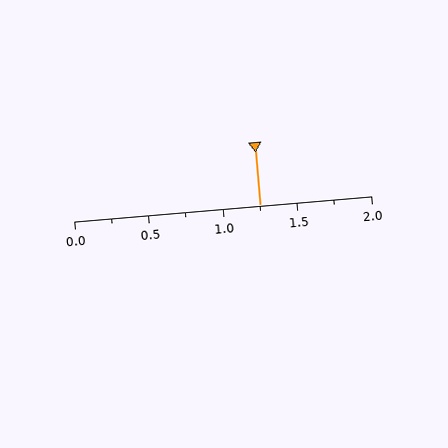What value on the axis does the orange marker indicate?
The marker indicates approximately 1.25.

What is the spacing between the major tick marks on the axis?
The major ticks are spaced 0.5 apart.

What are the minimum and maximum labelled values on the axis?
The axis runs from 0.0 to 2.0.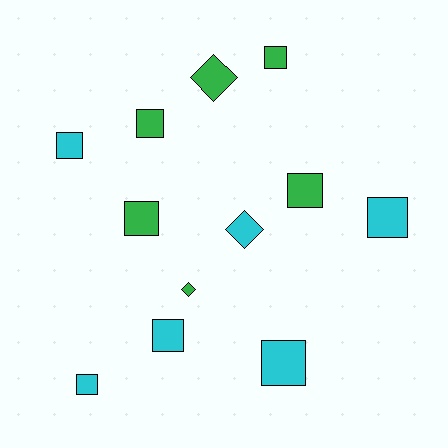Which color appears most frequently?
Green, with 6 objects.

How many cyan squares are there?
There are 5 cyan squares.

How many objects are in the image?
There are 12 objects.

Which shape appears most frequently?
Square, with 9 objects.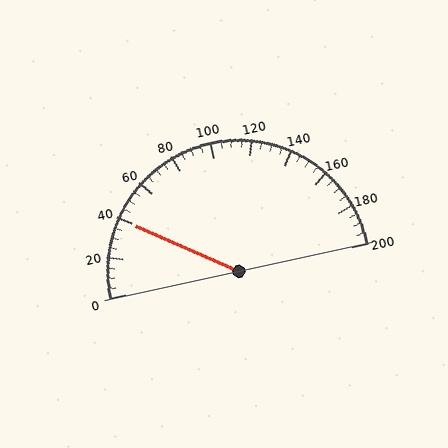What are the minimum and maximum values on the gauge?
The gauge ranges from 0 to 200.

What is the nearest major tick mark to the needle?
The nearest major tick mark is 40.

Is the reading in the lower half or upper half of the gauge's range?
The reading is in the lower half of the range (0 to 200).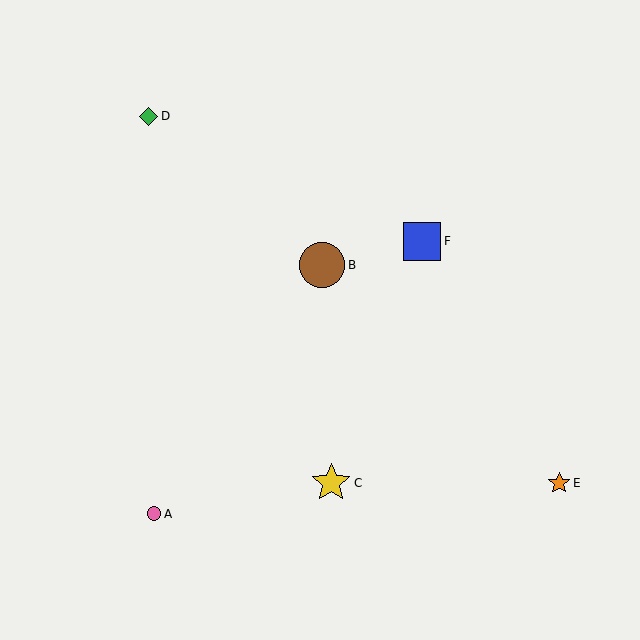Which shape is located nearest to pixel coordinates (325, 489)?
The yellow star (labeled C) at (331, 483) is nearest to that location.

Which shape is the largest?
The brown circle (labeled B) is the largest.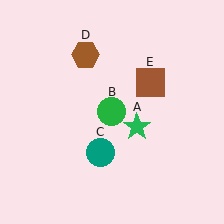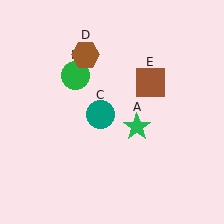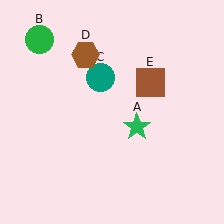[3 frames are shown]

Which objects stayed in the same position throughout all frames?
Green star (object A) and brown hexagon (object D) and brown square (object E) remained stationary.